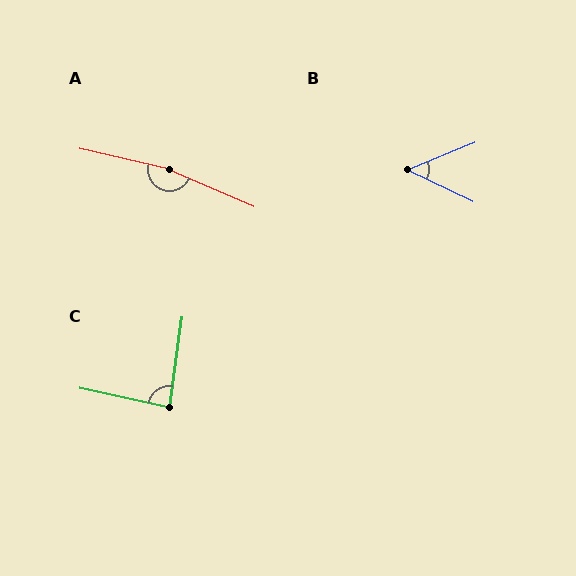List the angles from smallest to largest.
B (48°), C (86°), A (169°).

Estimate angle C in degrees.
Approximately 86 degrees.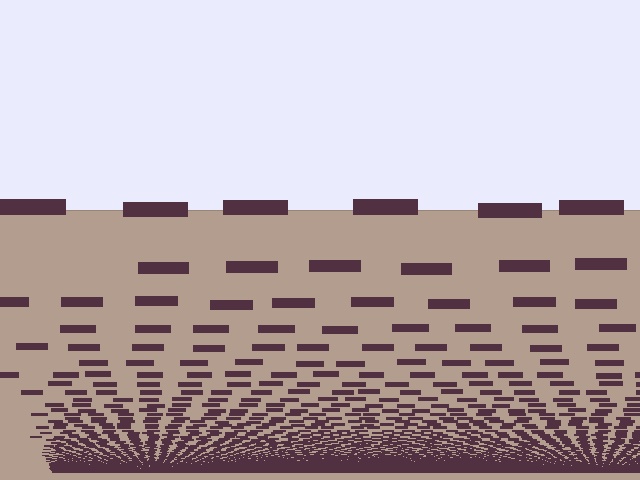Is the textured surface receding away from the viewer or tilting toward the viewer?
The surface appears to tilt toward the viewer. Texture elements get larger and sparser toward the top.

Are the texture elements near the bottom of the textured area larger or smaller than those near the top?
Smaller. The gradient is inverted — elements near the bottom are smaller and denser.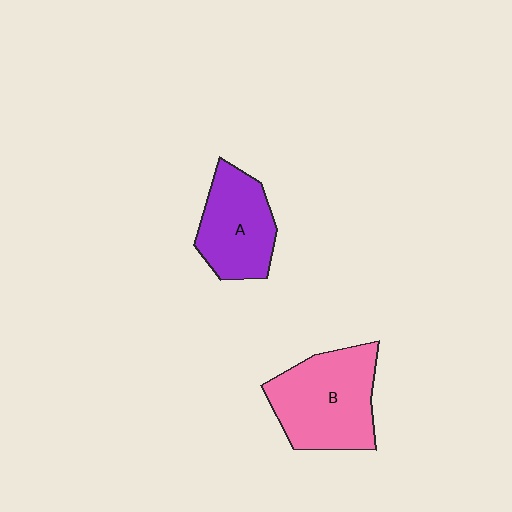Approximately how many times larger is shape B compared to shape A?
Approximately 1.3 times.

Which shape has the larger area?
Shape B (pink).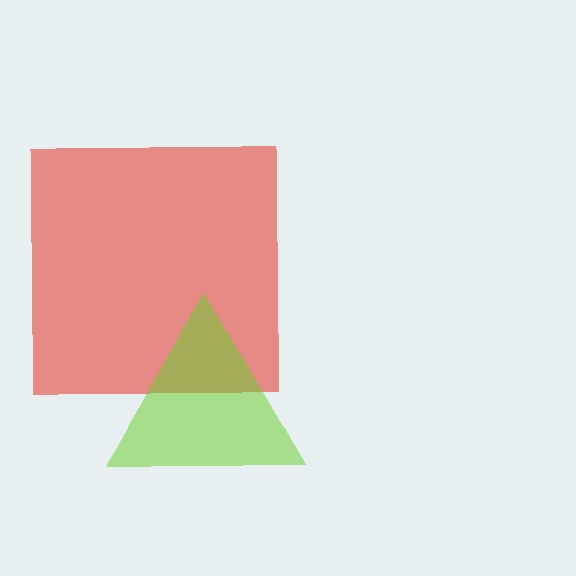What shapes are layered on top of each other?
The layered shapes are: a red square, a lime triangle.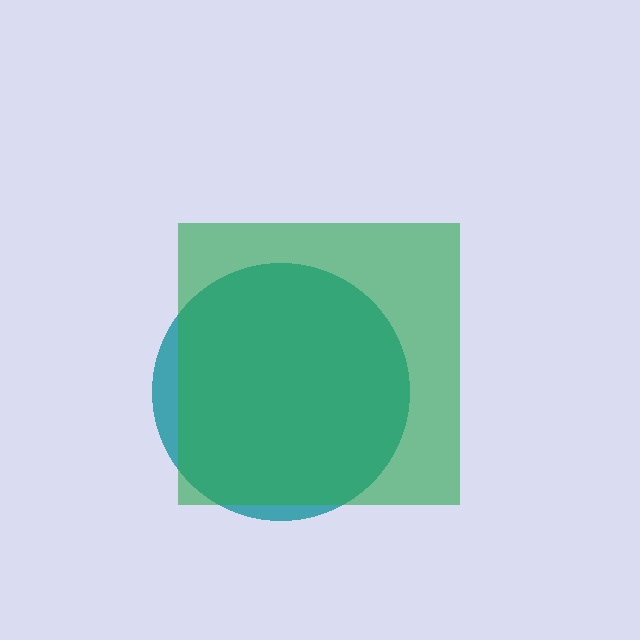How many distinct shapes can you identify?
There are 2 distinct shapes: a teal circle, a green square.